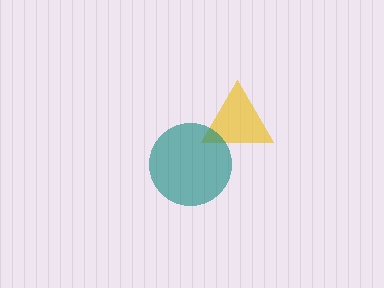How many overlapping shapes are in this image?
There are 2 overlapping shapes in the image.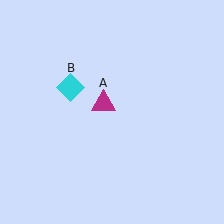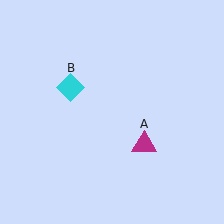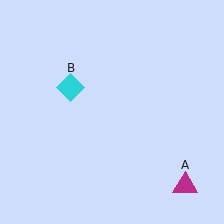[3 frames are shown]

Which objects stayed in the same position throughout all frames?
Cyan diamond (object B) remained stationary.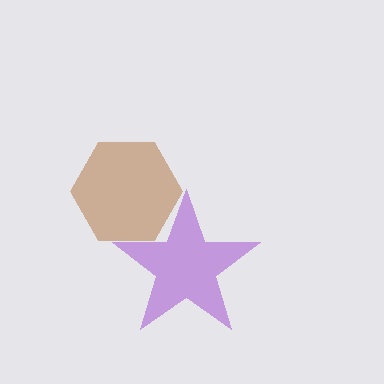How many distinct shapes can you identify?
There are 2 distinct shapes: a brown hexagon, a purple star.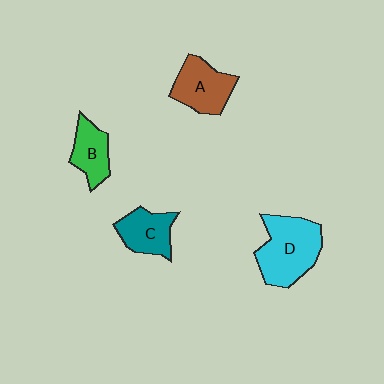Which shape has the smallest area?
Shape B (green).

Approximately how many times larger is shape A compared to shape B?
Approximately 1.3 times.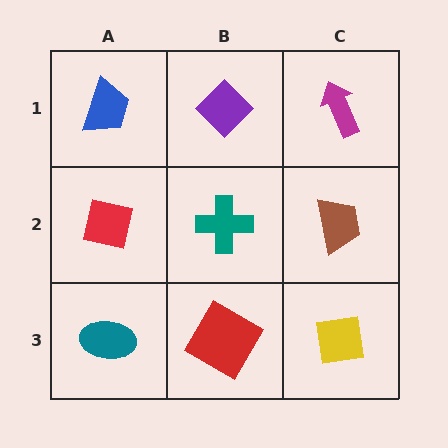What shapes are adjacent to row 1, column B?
A teal cross (row 2, column B), a blue trapezoid (row 1, column A), a magenta arrow (row 1, column C).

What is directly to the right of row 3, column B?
A yellow square.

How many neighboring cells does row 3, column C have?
2.